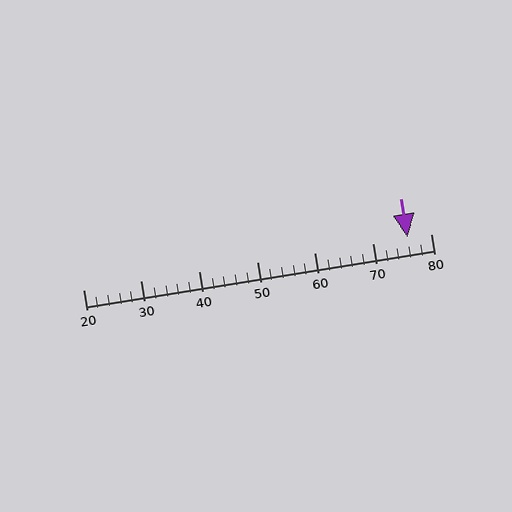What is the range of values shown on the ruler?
The ruler shows values from 20 to 80.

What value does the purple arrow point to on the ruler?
The purple arrow points to approximately 76.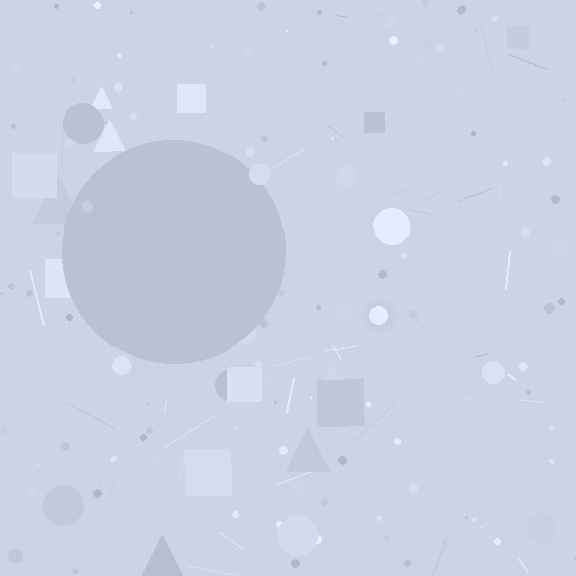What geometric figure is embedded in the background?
A circle is embedded in the background.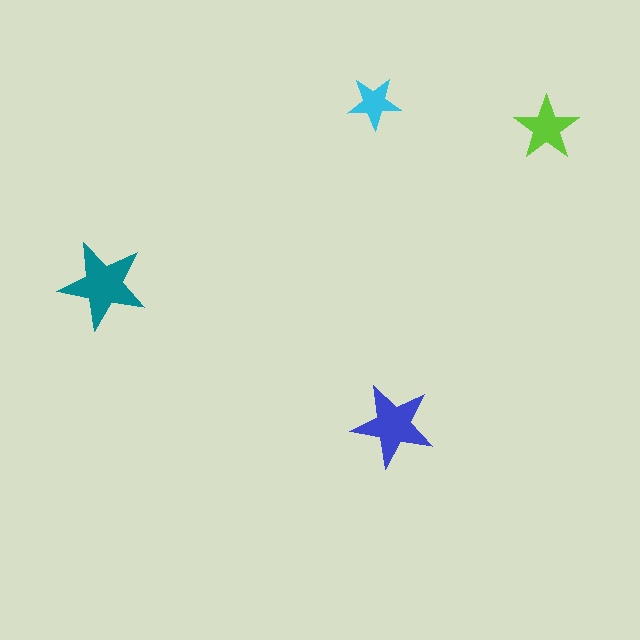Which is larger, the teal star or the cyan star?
The teal one.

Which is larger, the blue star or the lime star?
The blue one.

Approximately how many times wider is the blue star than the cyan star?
About 1.5 times wider.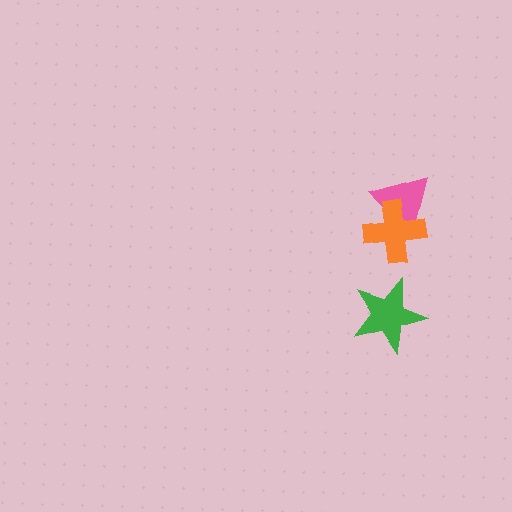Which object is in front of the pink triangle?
The orange cross is in front of the pink triangle.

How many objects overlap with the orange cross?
1 object overlaps with the orange cross.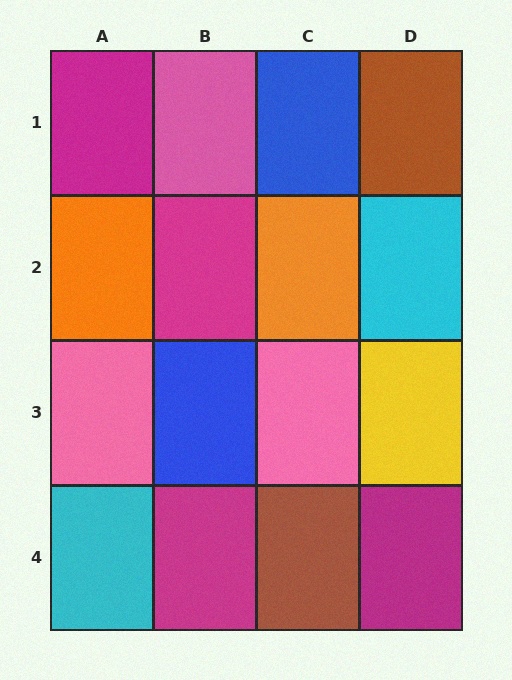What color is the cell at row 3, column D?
Yellow.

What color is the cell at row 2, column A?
Orange.